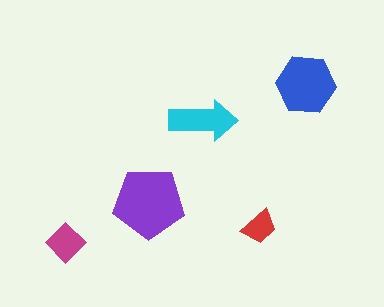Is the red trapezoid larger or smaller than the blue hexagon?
Smaller.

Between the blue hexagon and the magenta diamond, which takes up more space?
The blue hexagon.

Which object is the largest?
The purple pentagon.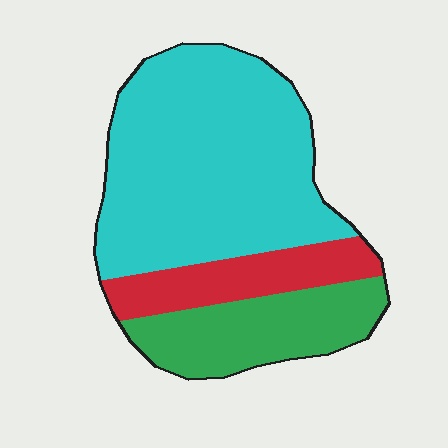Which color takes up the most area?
Cyan, at roughly 60%.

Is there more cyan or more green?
Cyan.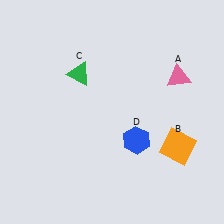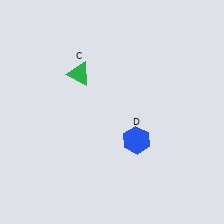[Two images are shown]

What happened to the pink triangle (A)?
The pink triangle (A) was removed in Image 2. It was in the top-right area of Image 1.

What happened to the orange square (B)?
The orange square (B) was removed in Image 2. It was in the bottom-right area of Image 1.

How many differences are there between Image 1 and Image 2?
There are 2 differences between the two images.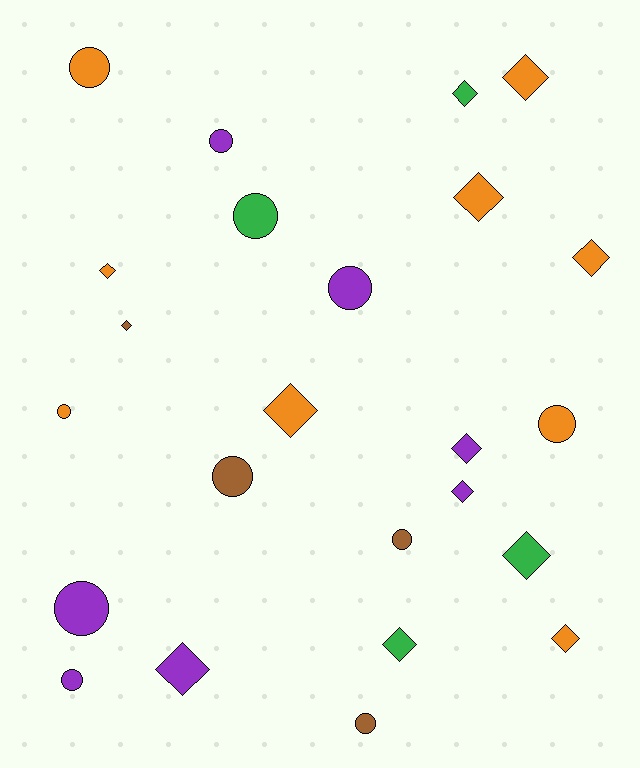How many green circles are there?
There is 1 green circle.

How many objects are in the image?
There are 24 objects.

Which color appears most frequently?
Orange, with 9 objects.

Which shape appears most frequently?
Diamond, with 13 objects.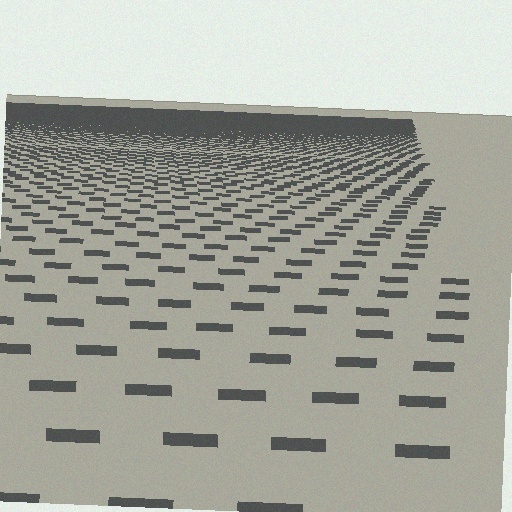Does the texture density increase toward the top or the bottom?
Density increases toward the top.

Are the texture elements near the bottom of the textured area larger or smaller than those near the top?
Larger. Near the bottom, elements are closer to the viewer and appear at a bigger on-screen size.